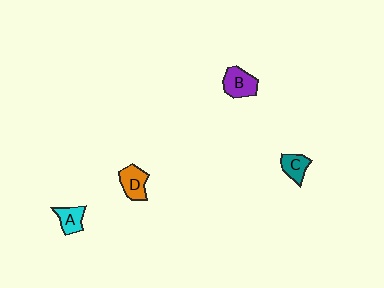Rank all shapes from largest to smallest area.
From largest to smallest: B (purple), D (orange), A (cyan), C (teal).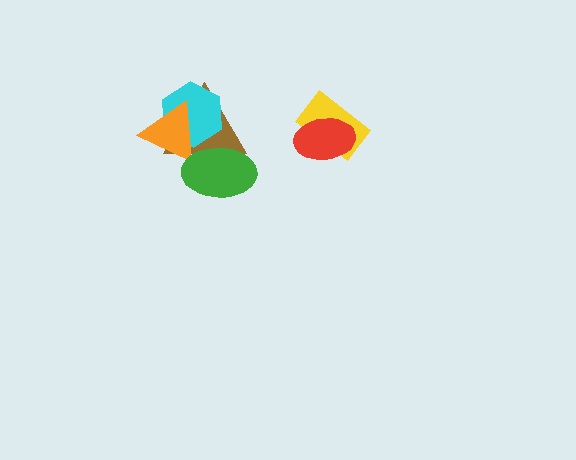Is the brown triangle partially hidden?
Yes, it is partially covered by another shape.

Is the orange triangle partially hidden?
Yes, it is partially covered by another shape.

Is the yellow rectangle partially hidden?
Yes, it is partially covered by another shape.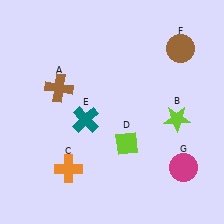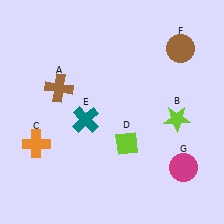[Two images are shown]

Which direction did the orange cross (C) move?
The orange cross (C) moved left.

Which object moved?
The orange cross (C) moved left.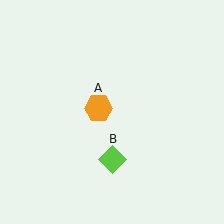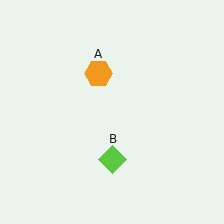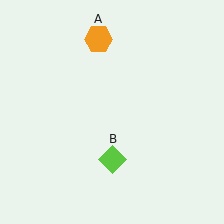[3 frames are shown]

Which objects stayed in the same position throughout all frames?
Lime diamond (object B) remained stationary.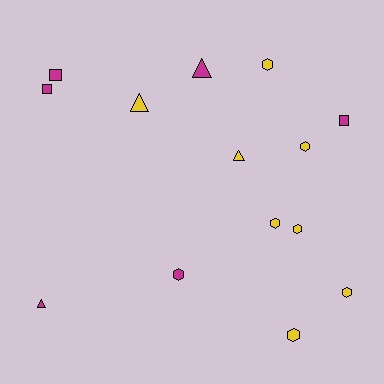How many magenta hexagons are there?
There is 1 magenta hexagon.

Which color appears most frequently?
Yellow, with 8 objects.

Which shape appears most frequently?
Hexagon, with 7 objects.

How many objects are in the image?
There are 14 objects.